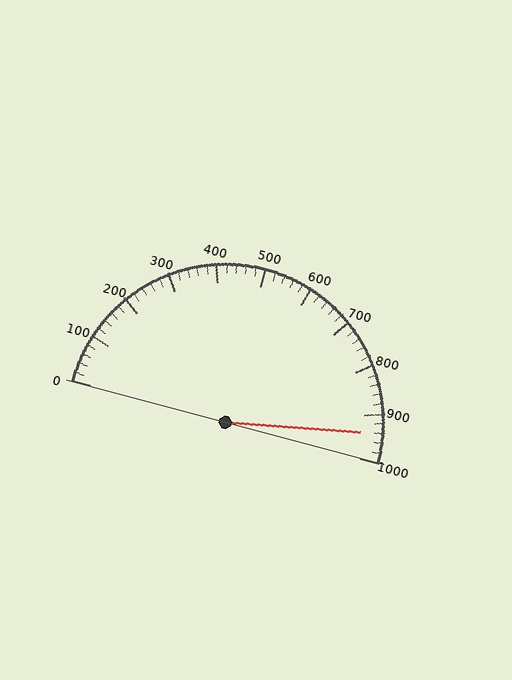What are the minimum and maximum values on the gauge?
The gauge ranges from 0 to 1000.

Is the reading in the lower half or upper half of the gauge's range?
The reading is in the upper half of the range (0 to 1000).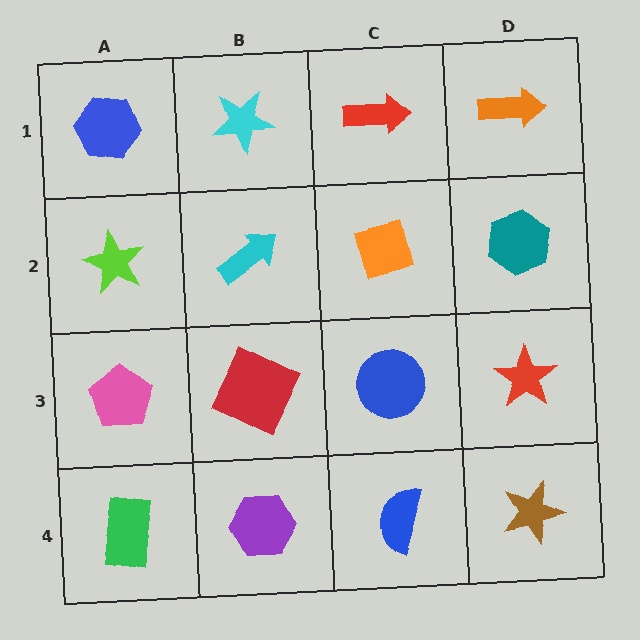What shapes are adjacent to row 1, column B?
A cyan arrow (row 2, column B), a blue hexagon (row 1, column A), a red arrow (row 1, column C).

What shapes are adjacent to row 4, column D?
A red star (row 3, column D), a blue semicircle (row 4, column C).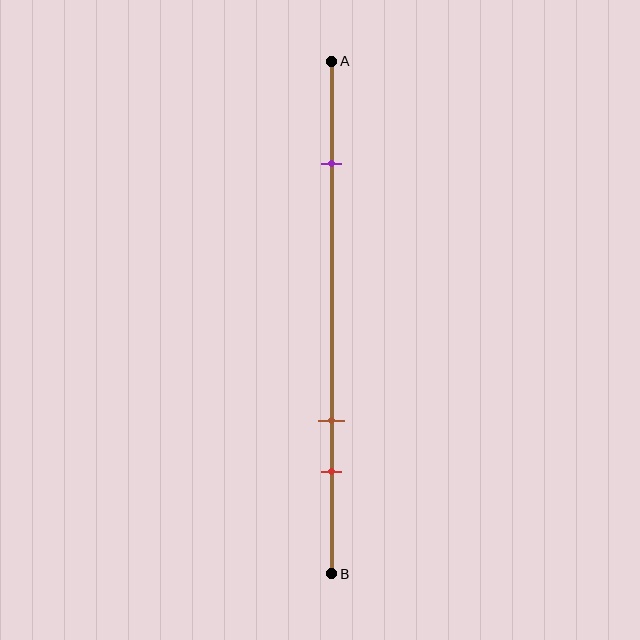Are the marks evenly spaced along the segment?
No, the marks are not evenly spaced.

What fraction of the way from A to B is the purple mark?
The purple mark is approximately 20% (0.2) of the way from A to B.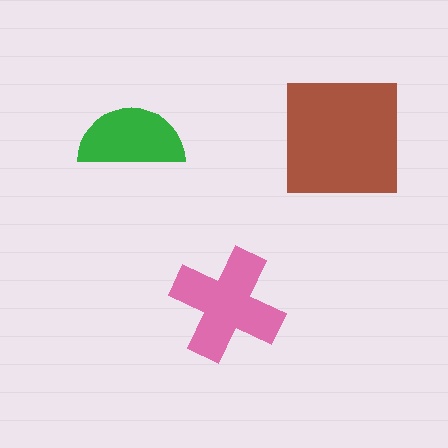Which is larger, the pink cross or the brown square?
The brown square.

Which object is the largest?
The brown square.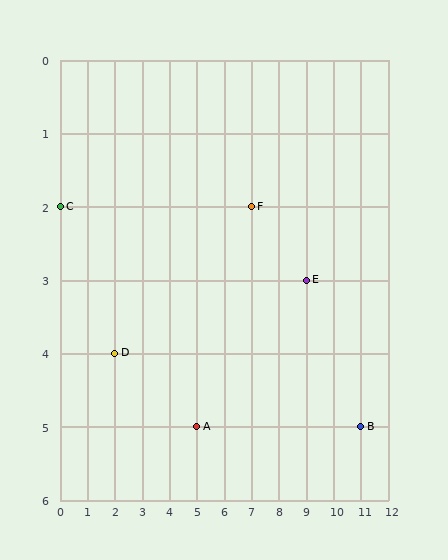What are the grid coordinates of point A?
Point A is at grid coordinates (5, 5).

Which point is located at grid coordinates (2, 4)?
Point D is at (2, 4).